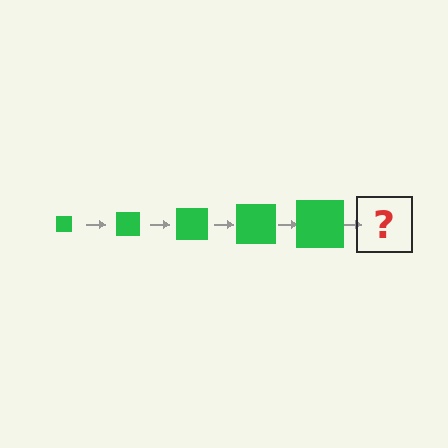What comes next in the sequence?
The next element should be a green square, larger than the previous one.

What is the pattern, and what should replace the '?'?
The pattern is that the square gets progressively larger each step. The '?' should be a green square, larger than the previous one.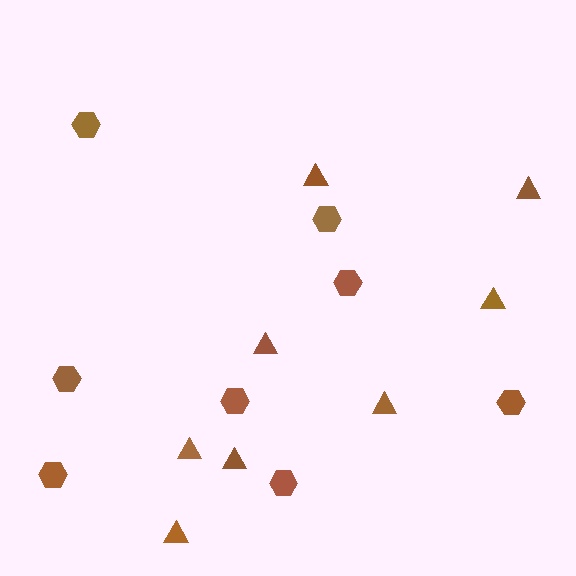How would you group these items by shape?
There are 2 groups: one group of hexagons (8) and one group of triangles (8).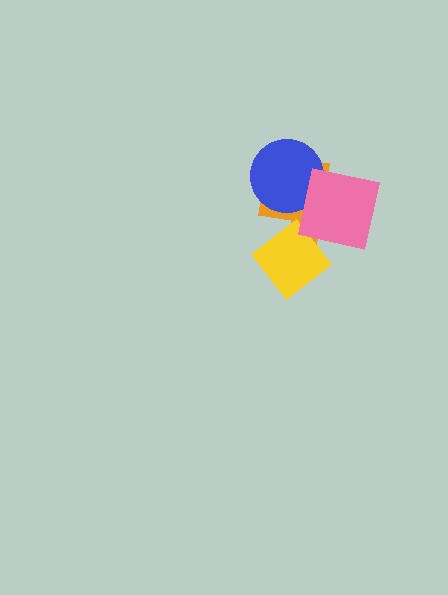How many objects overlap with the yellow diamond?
1 object overlaps with the yellow diamond.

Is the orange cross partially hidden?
Yes, it is partially covered by another shape.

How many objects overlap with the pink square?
2 objects overlap with the pink square.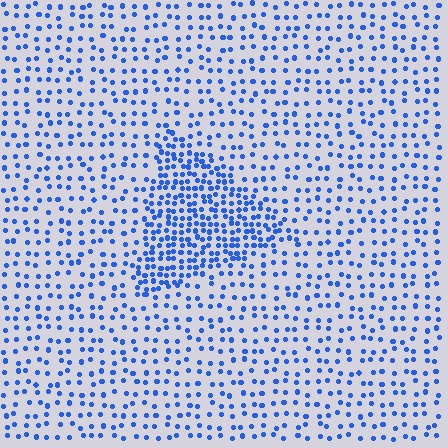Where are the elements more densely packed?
The elements are more densely packed inside the triangle boundary.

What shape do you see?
I see a triangle.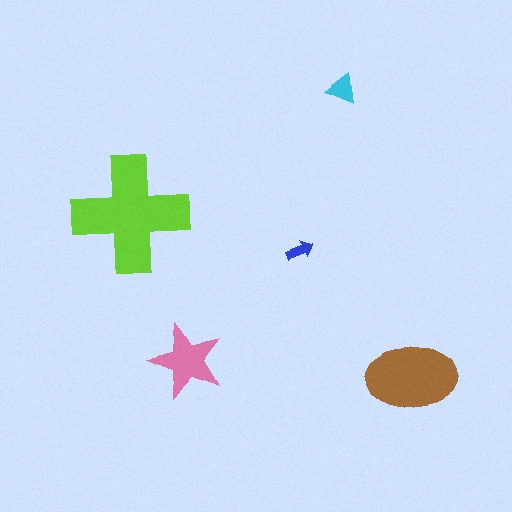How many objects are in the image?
There are 5 objects in the image.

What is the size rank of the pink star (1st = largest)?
3rd.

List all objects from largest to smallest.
The lime cross, the brown ellipse, the pink star, the cyan triangle, the blue arrow.